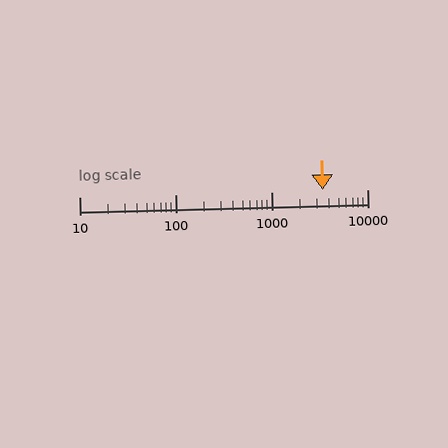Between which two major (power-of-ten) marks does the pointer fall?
The pointer is between 1000 and 10000.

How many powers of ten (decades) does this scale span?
The scale spans 3 decades, from 10 to 10000.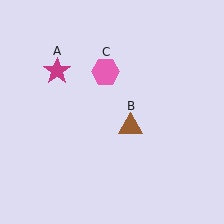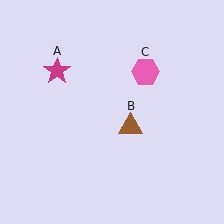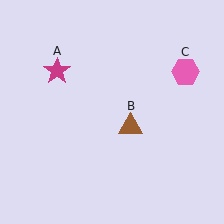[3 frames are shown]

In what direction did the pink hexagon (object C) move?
The pink hexagon (object C) moved right.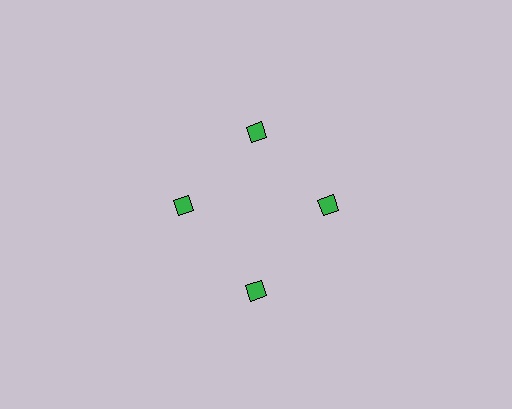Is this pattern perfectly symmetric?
No. The 4 green diamonds are arranged in a ring, but one element near the 6 o'clock position is pushed outward from the center, breaking the 4-fold rotational symmetry.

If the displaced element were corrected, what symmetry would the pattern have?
It would have 4-fold rotational symmetry — the pattern would map onto itself every 90 degrees.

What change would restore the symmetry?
The symmetry would be restored by moving it inward, back onto the ring so that all 4 diamonds sit at equal angles and equal distance from the center.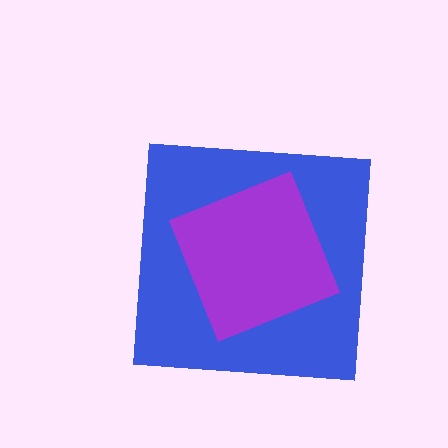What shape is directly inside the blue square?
The purple square.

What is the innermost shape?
The purple square.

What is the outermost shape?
The blue square.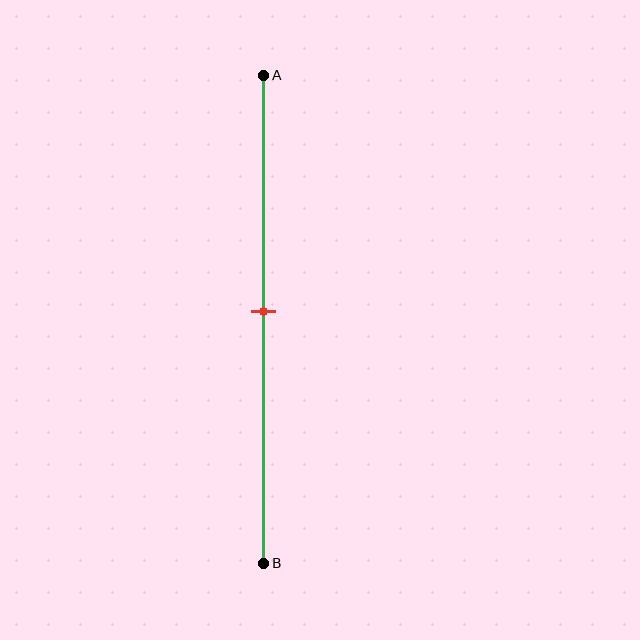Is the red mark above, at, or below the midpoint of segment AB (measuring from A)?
The red mark is approximately at the midpoint of segment AB.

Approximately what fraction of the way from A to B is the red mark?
The red mark is approximately 50% of the way from A to B.